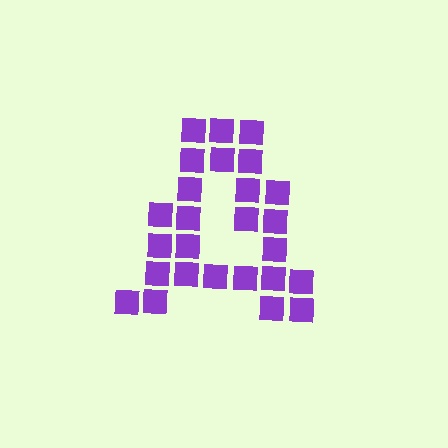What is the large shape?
The large shape is the letter A.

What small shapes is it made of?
It is made of small squares.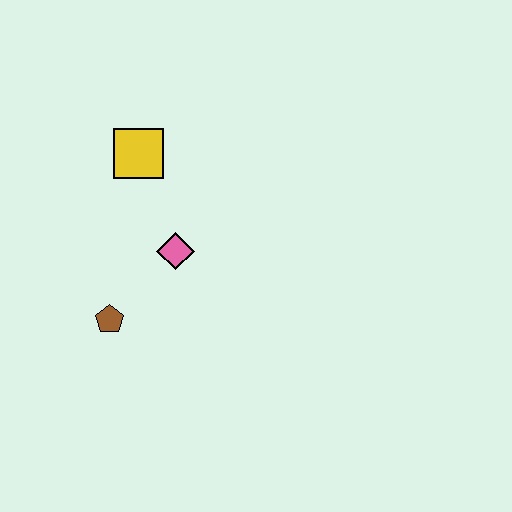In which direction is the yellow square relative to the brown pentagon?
The yellow square is above the brown pentagon.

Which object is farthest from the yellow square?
The brown pentagon is farthest from the yellow square.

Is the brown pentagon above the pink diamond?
No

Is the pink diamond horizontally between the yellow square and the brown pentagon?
No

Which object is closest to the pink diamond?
The brown pentagon is closest to the pink diamond.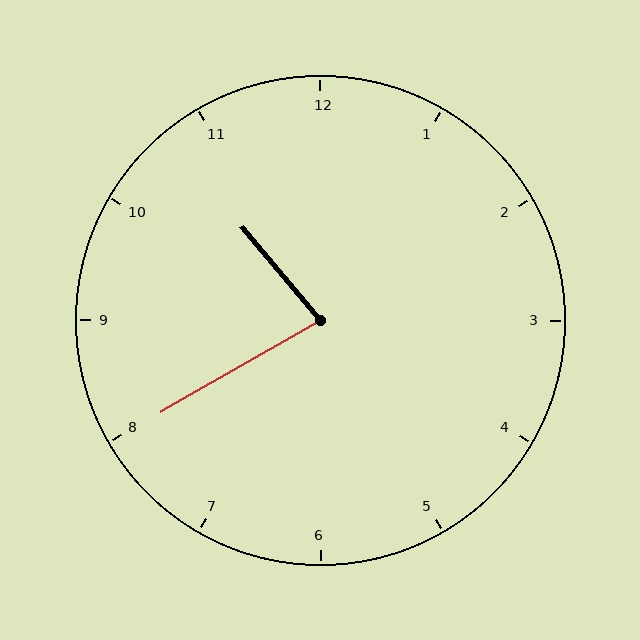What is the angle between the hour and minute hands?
Approximately 80 degrees.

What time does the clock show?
10:40.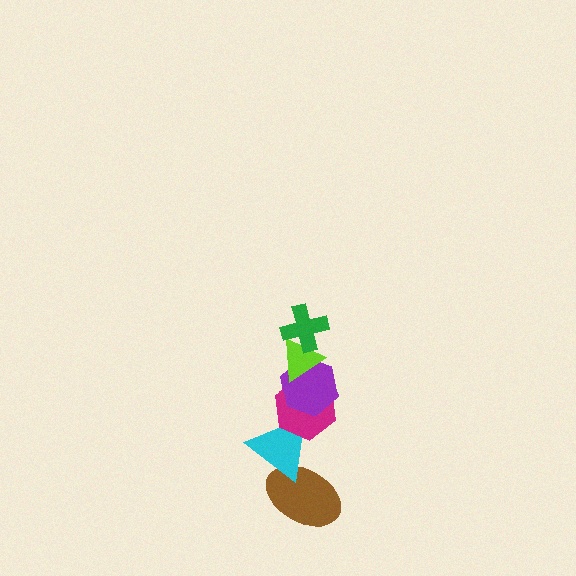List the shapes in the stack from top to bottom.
From top to bottom: the green cross, the lime triangle, the purple hexagon, the magenta hexagon, the cyan triangle, the brown ellipse.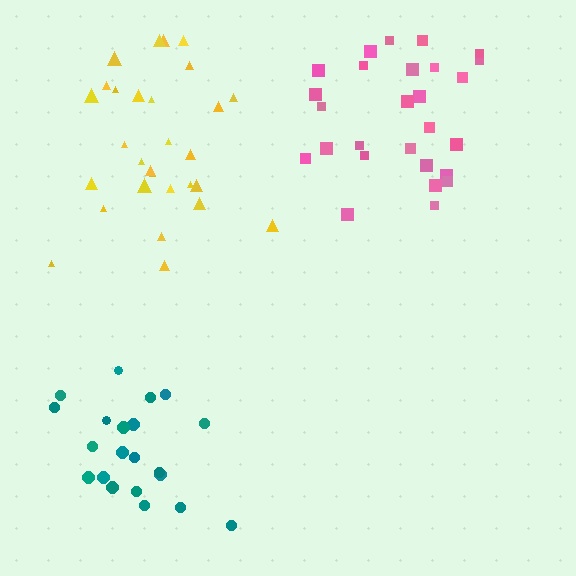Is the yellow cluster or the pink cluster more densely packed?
Yellow.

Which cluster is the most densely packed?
Teal.